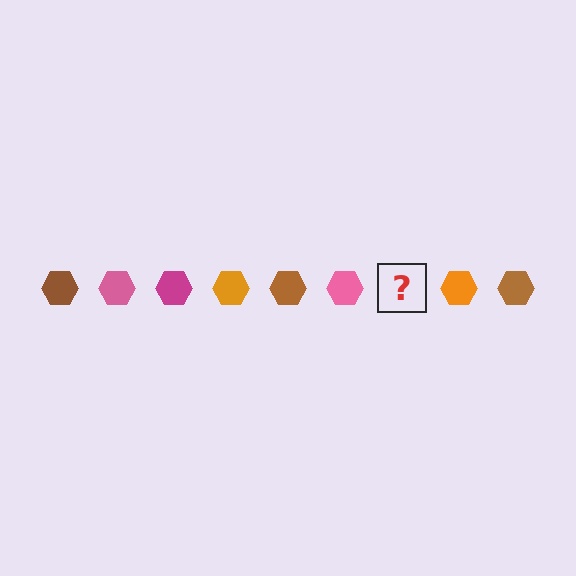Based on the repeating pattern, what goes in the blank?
The blank should be a magenta hexagon.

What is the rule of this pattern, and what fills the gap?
The rule is that the pattern cycles through brown, pink, magenta, orange hexagons. The gap should be filled with a magenta hexagon.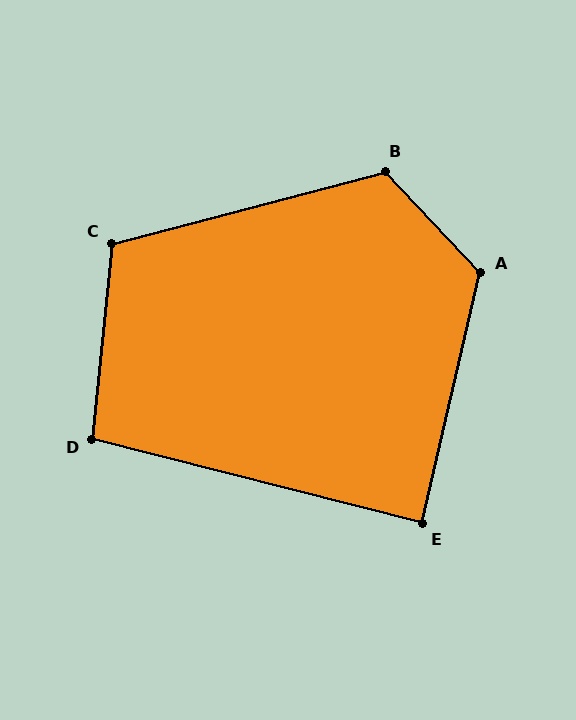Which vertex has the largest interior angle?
A, at approximately 123 degrees.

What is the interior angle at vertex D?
Approximately 99 degrees (obtuse).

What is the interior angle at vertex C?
Approximately 110 degrees (obtuse).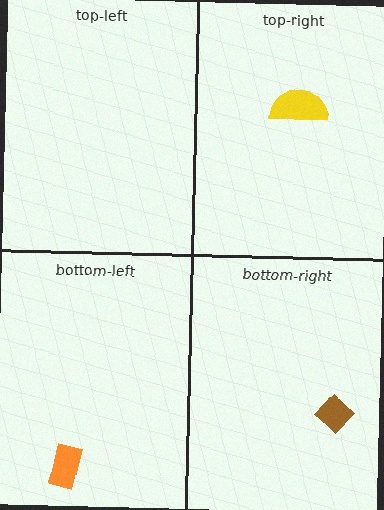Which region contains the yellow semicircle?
The top-right region.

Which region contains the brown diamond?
The bottom-right region.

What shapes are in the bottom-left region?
The orange rectangle.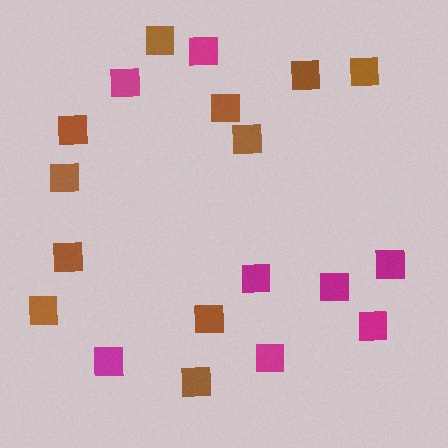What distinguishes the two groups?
There are 2 groups: one group of brown squares (11) and one group of magenta squares (8).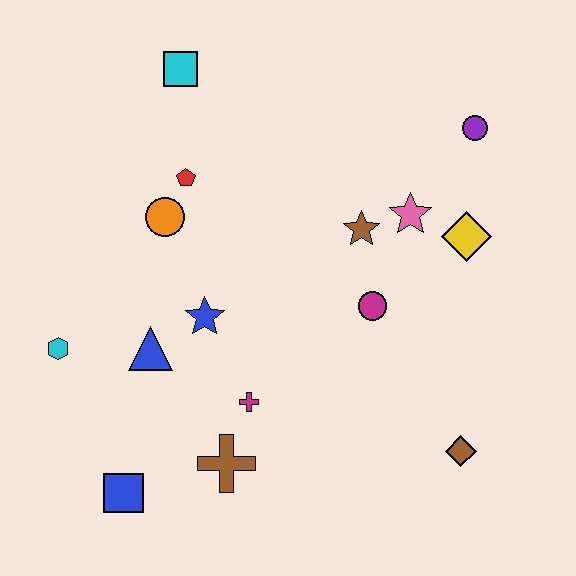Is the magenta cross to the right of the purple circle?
No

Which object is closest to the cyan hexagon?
The blue triangle is closest to the cyan hexagon.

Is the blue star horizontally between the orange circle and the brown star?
Yes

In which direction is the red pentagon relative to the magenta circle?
The red pentagon is to the left of the magenta circle.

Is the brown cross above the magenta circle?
No